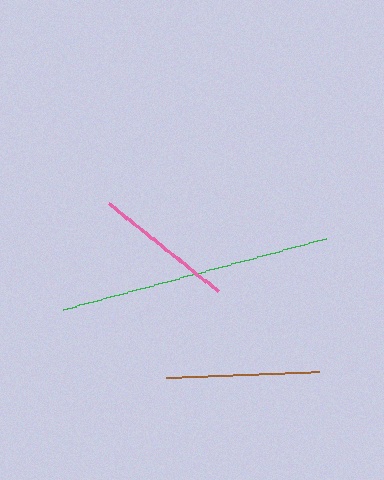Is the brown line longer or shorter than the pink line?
The brown line is longer than the pink line.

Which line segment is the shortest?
The pink line is the shortest at approximately 139 pixels.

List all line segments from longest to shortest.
From longest to shortest: green, brown, pink.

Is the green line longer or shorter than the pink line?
The green line is longer than the pink line.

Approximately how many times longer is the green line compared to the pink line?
The green line is approximately 2.0 times the length of the pink line.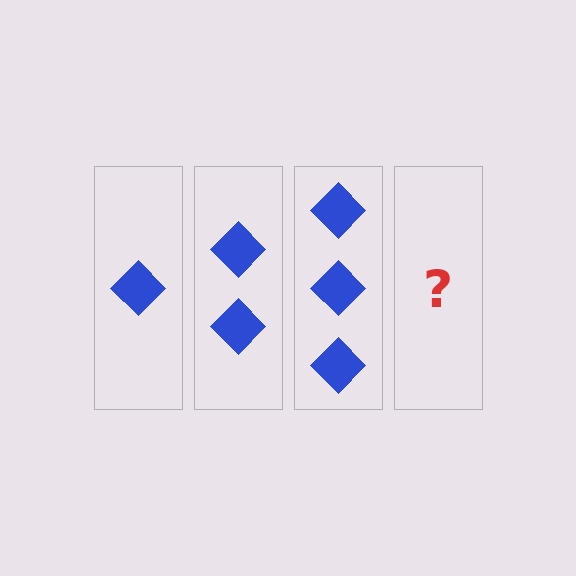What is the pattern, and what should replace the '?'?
The pattern is that each step adds one more diamond. The '?' should be 4 diamonds.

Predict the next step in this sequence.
The next step is 4 diamonds.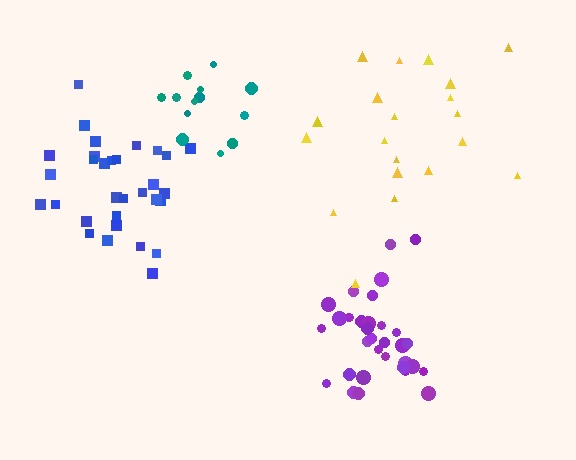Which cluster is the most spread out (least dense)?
Yellow.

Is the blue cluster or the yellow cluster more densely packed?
Blue.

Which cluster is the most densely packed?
Blue.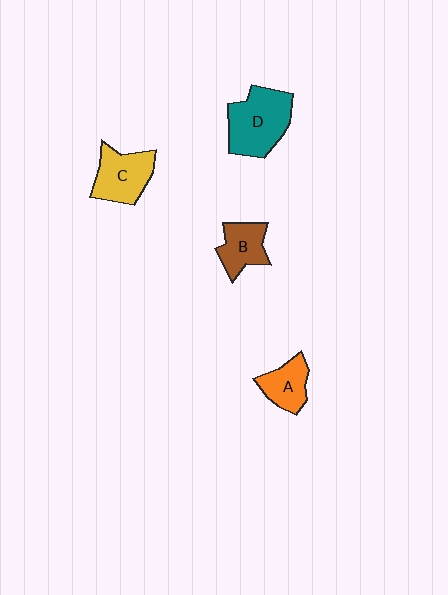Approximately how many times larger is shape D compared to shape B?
Approximately 1.7 times.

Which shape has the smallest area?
Shape A (orange).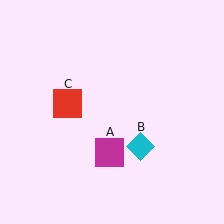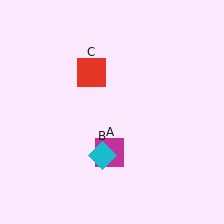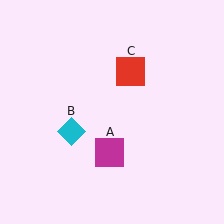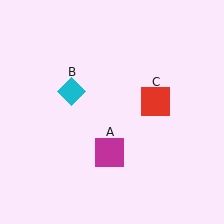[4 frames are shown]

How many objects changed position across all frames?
2 objects changed position: cyan diamond (object B), red square (object C).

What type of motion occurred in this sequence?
The cyan diamond (object B), red square (object C) rotated clockwise around the center of the scene.